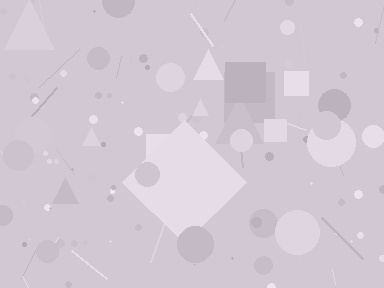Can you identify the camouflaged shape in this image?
The camouflaged shape is a diamond.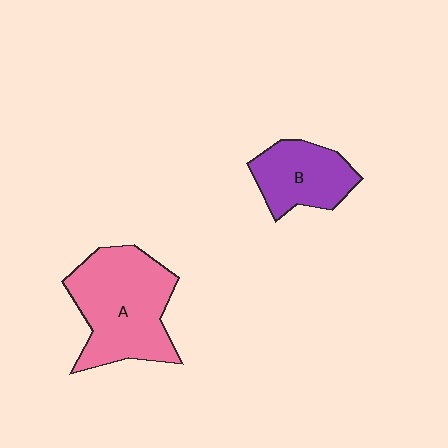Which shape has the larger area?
Shape A (pink).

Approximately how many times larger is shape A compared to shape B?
Approximately 1.7 times.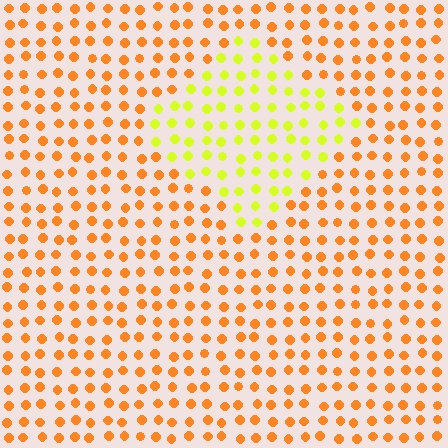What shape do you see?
I see a diamond.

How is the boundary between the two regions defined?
The boundary is defined purely by a slight shift in hue (about 44 degrees). Spacing, size, and orientation are identical on both sides.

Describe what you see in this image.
The image is filled with small orange elements in a uniform arrangement. A diamond-shaped region is visible where the elements are tinted to a slightly different hue, forming a subtle color boundary.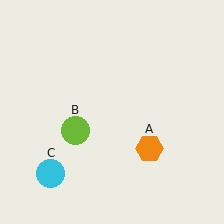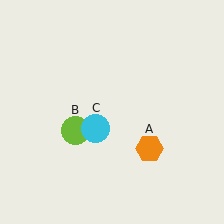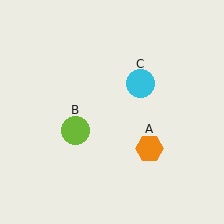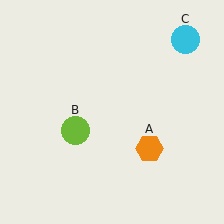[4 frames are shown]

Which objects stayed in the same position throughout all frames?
Orange hexagon (object A) and lime circle (object B) remained stationary.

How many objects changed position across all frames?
1 object changed position: cyan circle (object C).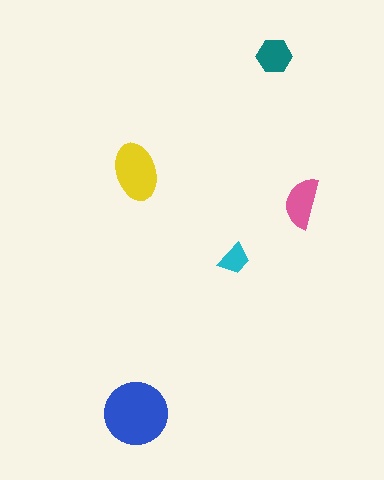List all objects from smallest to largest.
The cyan trapezoid, the teal hexagon, the pink semicircle, the yellow ellipse, the blue circle.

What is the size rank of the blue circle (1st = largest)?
1st.